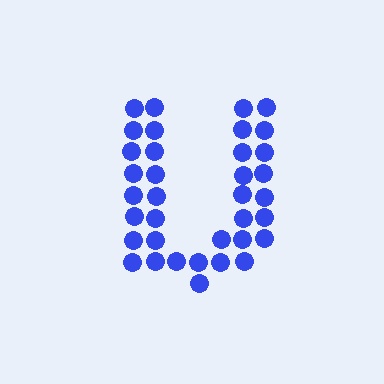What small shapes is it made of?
It is made of small circles.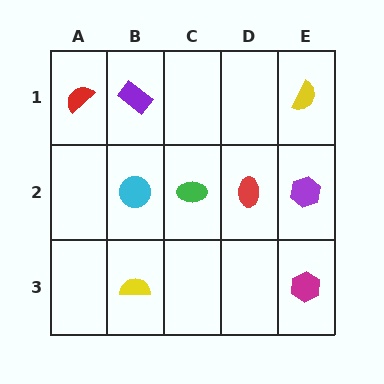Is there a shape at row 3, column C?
No, that cell is empty.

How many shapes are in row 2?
4 shapes.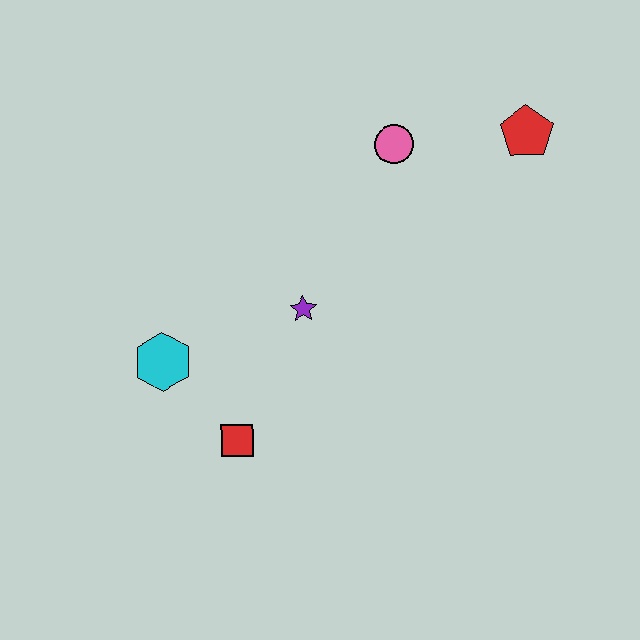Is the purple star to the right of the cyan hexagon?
Yes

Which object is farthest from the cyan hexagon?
The red pentagon is farthest from the cyan hexagon.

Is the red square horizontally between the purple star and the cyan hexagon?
Yes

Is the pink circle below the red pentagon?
Yes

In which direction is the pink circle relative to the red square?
The pink circle is above the red square.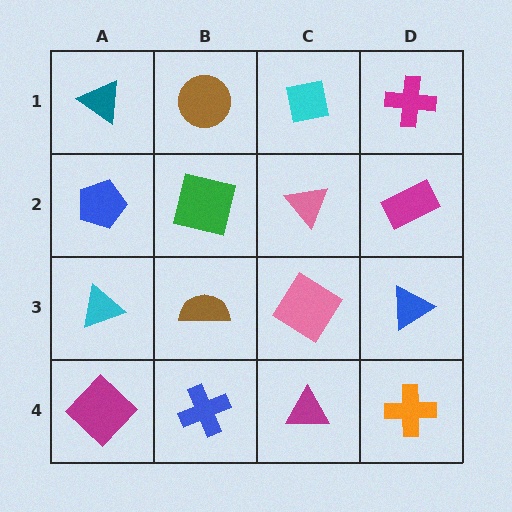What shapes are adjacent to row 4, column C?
A pink diamond (row 3, column C), a blue cross (row 4, column B), an orange cross (row 4, column D).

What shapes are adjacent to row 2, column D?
A magenta cross (row 1, column D), a blue triangle (row 3, column D), a pink triangle (row 2, column C).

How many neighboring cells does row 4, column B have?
3.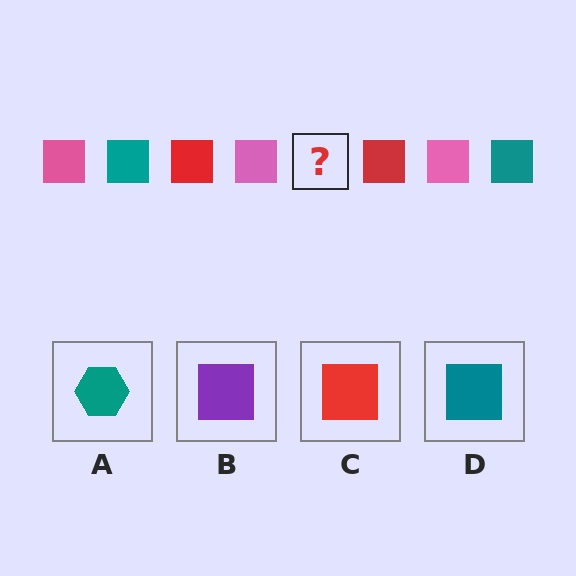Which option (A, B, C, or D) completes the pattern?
D.